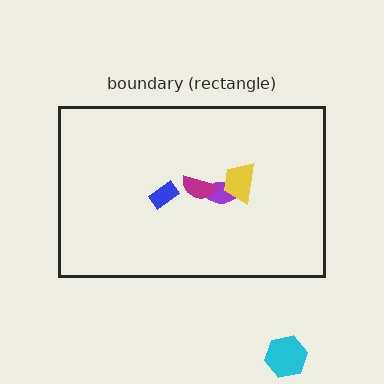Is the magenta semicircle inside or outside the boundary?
Inside.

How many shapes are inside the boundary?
4 inside, 1 outside.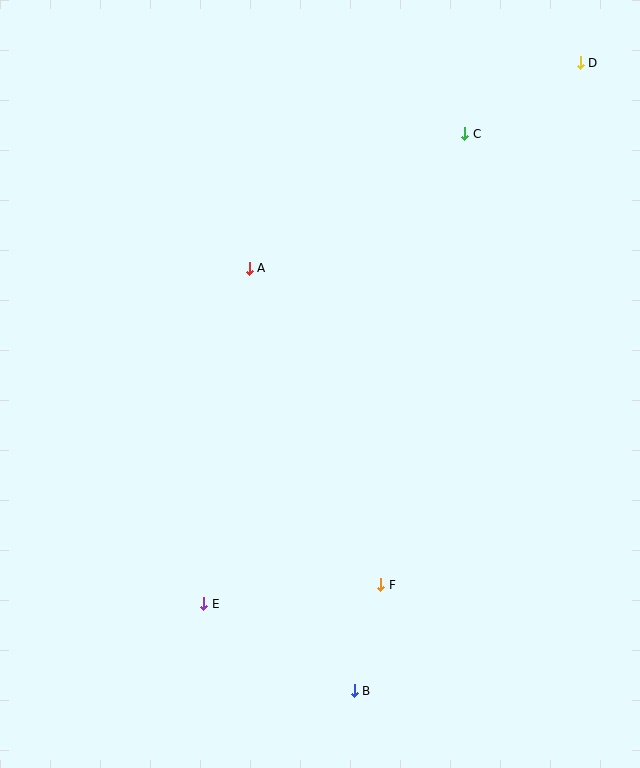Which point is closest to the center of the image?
Point A at (249, 268) is closest to the center.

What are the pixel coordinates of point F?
Point F is at (381, 585).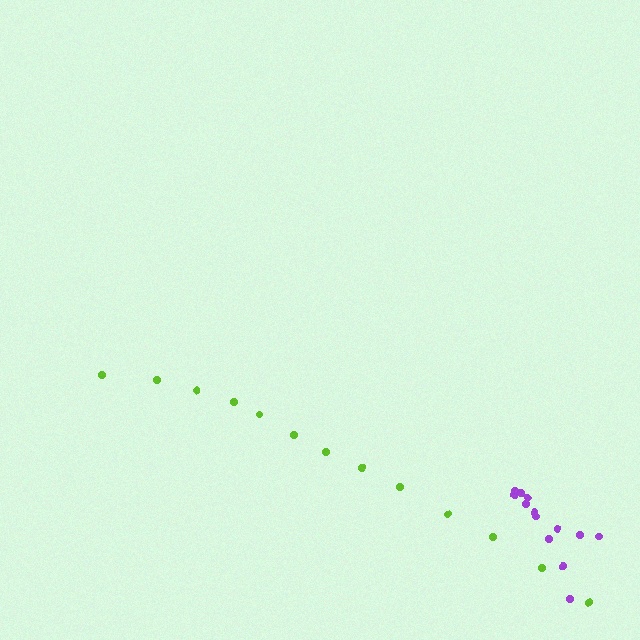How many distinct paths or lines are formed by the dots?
There are 2 distinct paths.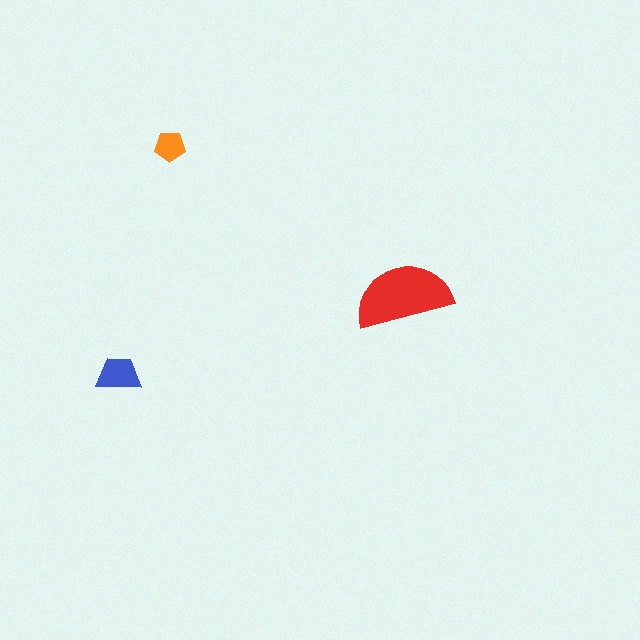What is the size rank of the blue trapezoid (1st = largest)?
2nd.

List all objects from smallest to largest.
The orange pentagon, the blue trapezoid, the red semicircle.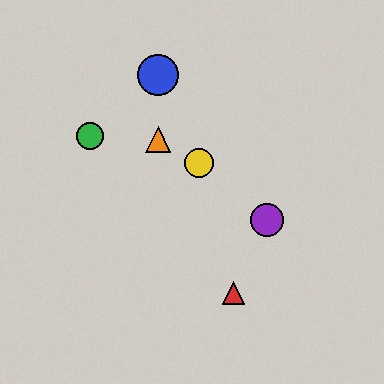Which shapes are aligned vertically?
The blue circle, the orange triangle are aligned vertically.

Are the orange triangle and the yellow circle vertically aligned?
No, the orange triangle is at x≈158 and the yellow circle is at x≈199.